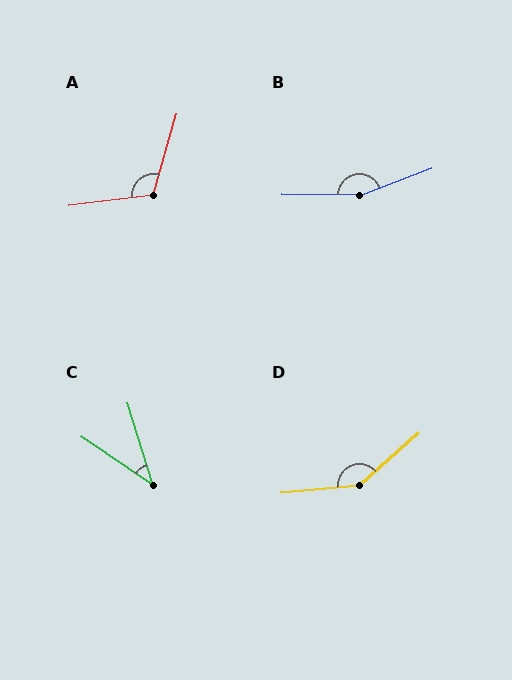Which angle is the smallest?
C, at approximately 39 degrees.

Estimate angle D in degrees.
Approximately 144 degrees.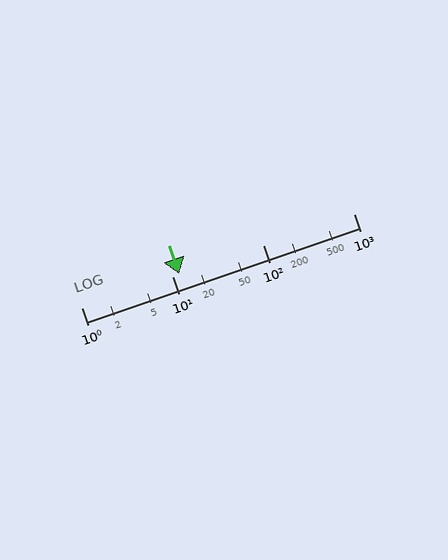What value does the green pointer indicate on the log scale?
The pointer indicates approximately 12.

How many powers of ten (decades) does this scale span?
The scale spans 3 decades, from 1 to 1000.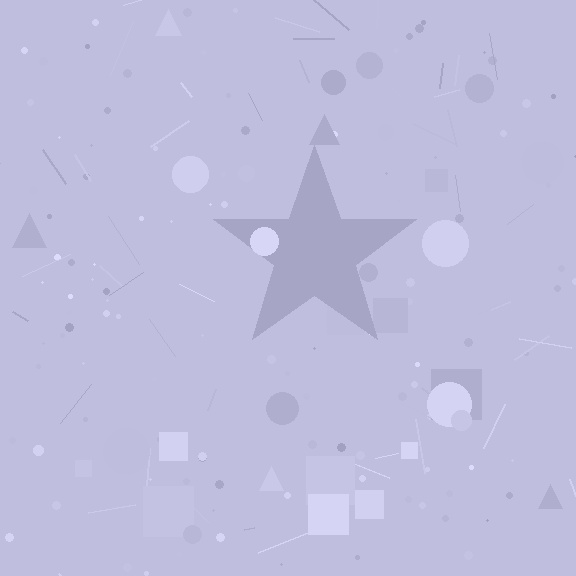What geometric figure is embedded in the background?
A star is embedded in the background.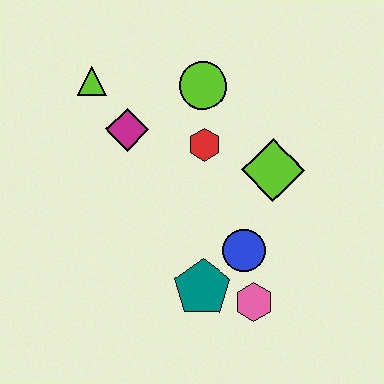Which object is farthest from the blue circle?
The lime triangle is farthest from the blue circle.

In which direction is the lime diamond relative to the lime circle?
The lime diamond is below the lime circle.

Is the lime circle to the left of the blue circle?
Yes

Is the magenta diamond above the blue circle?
Yes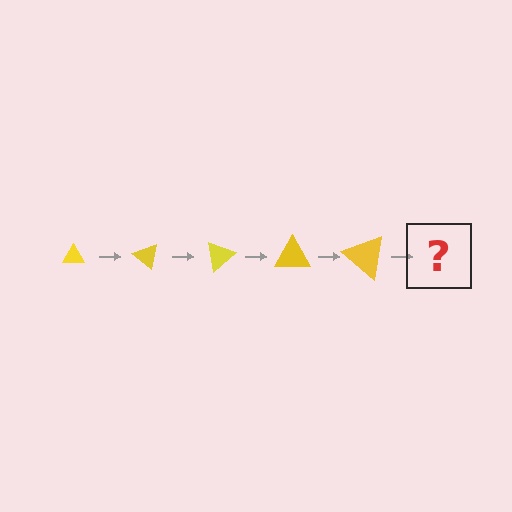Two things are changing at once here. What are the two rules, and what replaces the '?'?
The two rules are that the triangle grows larger each step and it rotates 40 degrees each step. The '?' should be a triangle, larger than the previous one and rotated 200 degrees from the start.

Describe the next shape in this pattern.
It should be a triangle, larger than the previous one and rotated 200 degrees from the start.